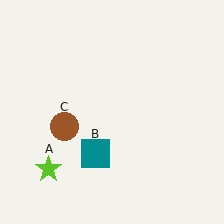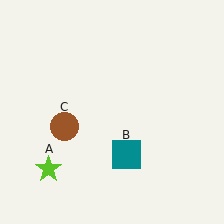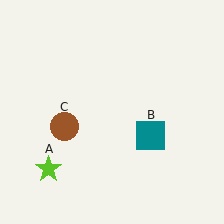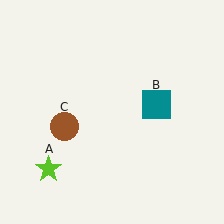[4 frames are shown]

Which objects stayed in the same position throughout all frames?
Lime star (object A) and brown circle (object C) remained stationary.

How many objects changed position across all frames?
1 object changed position: teal square (object B).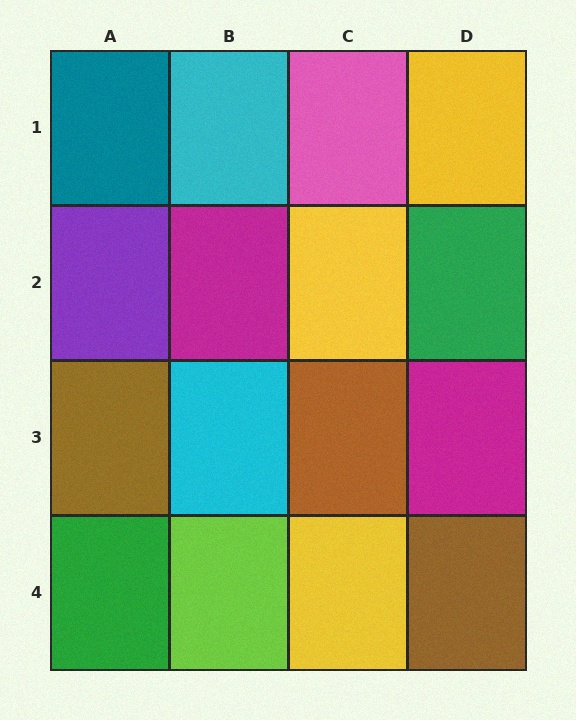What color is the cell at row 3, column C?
Brown.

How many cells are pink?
1 cell is pink.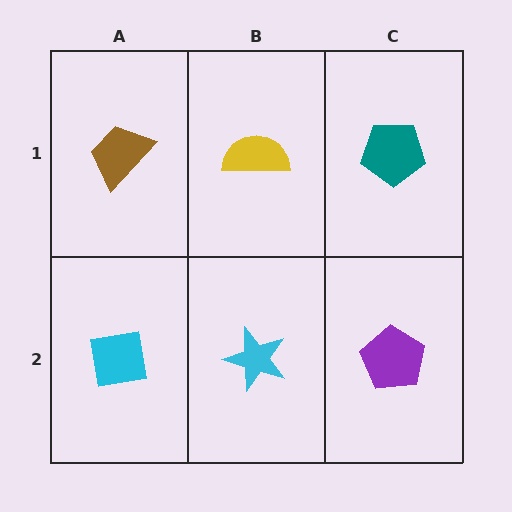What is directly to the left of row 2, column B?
A cyan square.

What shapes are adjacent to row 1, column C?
A purple pentagon (row 2, column C), a yellow semicircle (row 1, column B).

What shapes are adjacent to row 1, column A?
A cyan square (row 2, column A), a yellow semicircle (row 1, column B).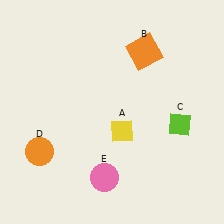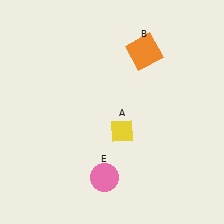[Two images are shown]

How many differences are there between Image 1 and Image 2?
There are 2 differences between the two images.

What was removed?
The lime diamond (C), the orange circle (D) were removed in Image 2.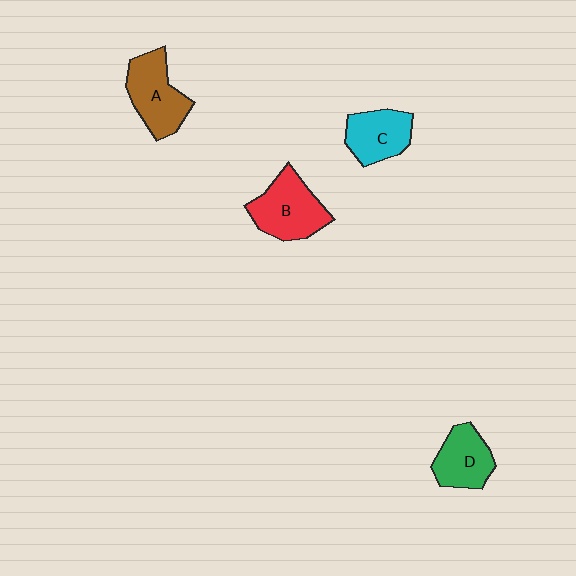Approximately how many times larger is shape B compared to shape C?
Approximately 1.3 times.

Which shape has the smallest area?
Shape D (green).